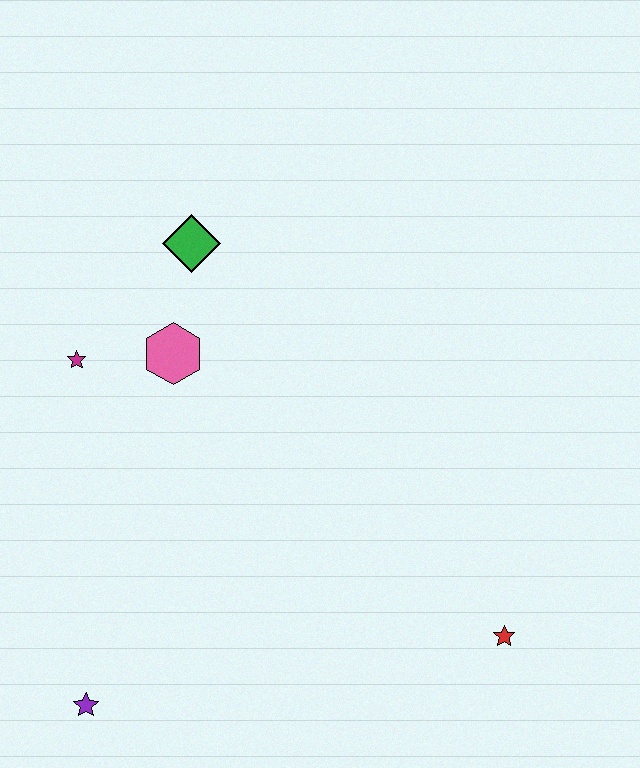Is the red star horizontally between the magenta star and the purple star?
No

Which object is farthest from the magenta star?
The red star is farthest from the magenta star.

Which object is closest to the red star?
The purple star is closest to the red star.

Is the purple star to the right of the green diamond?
No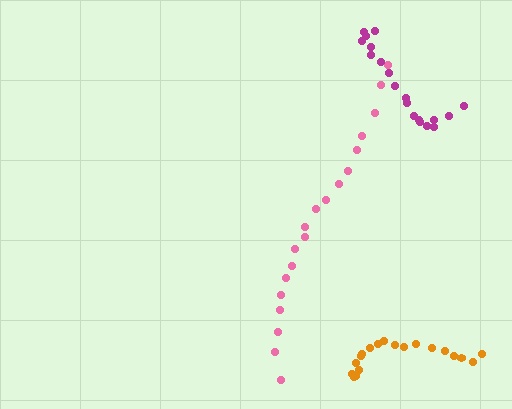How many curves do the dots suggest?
There are 3 distinct paths.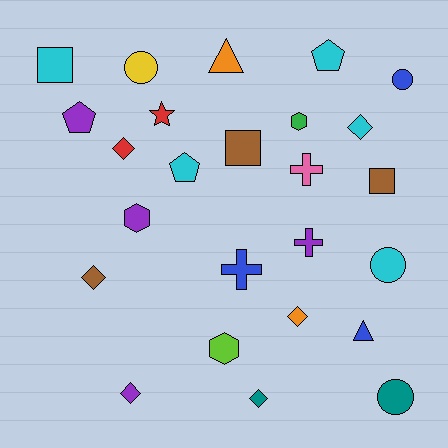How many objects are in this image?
There are 25 objects.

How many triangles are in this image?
There are 2 triangles.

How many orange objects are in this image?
There are 2 orange objects.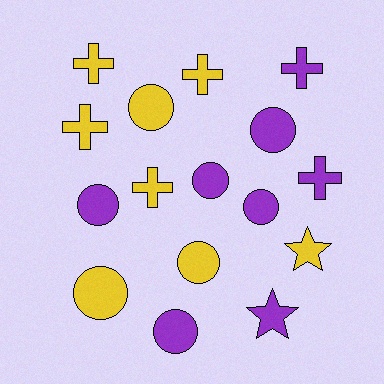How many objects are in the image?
There are 16 objects.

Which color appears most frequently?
Yellow, with 8 objects.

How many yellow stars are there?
There is 1 yellow star.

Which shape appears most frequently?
Circle, with 8 objects.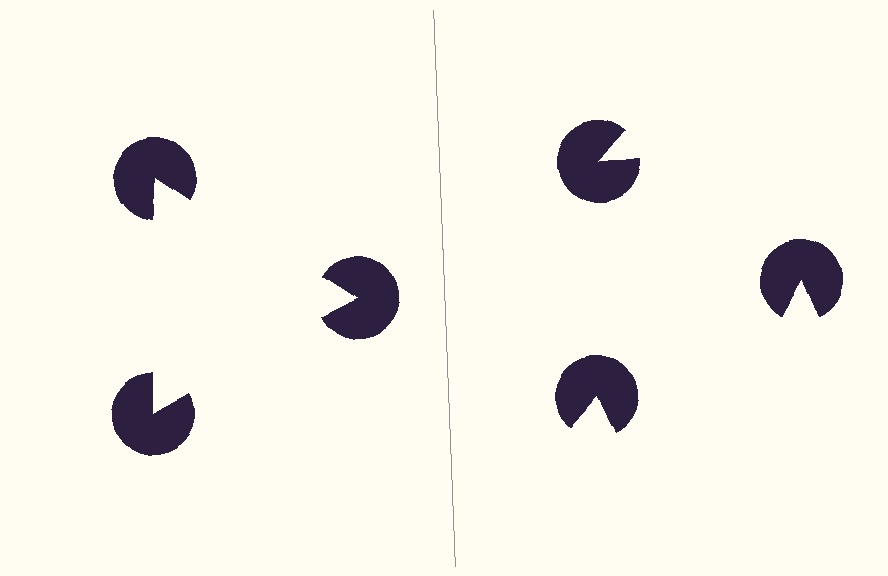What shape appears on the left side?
An illusory triangle.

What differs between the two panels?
The pac-man discs are positioned identically on both sides; only the wedge orientations differ. On the left they align to a triangle; on the right they are misaligned.